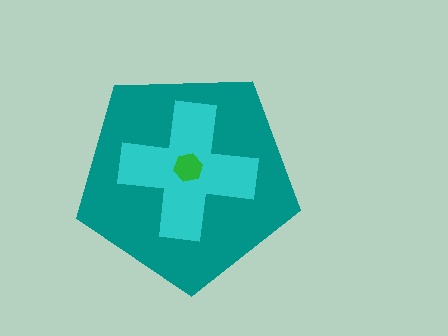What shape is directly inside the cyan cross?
The green hexagon.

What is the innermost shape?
The green hexagon.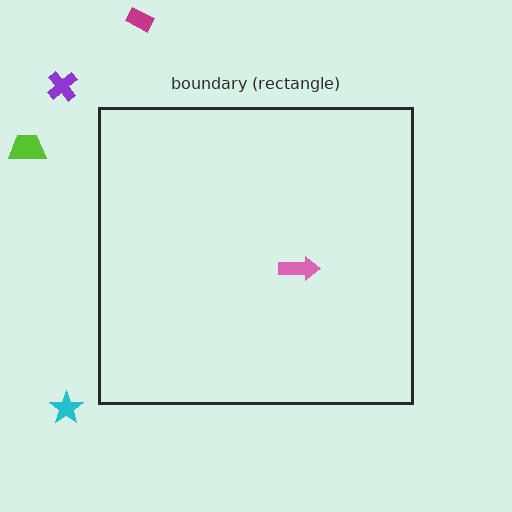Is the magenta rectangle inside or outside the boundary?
Outside.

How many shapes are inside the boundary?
1 inside, 4 outside.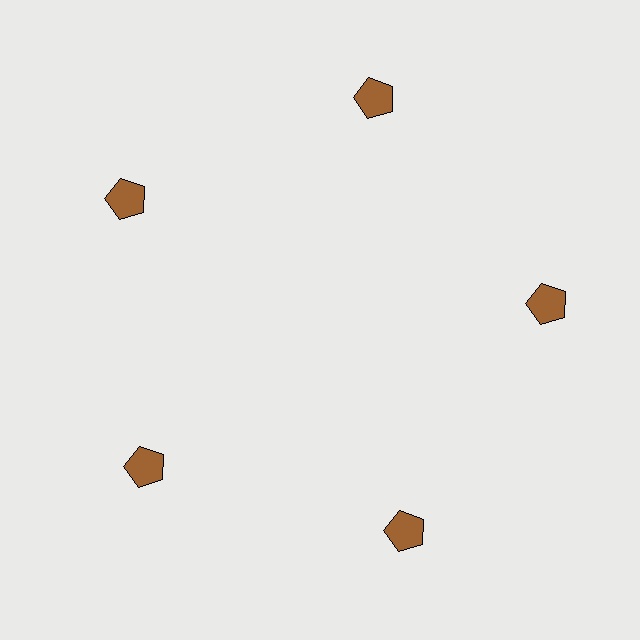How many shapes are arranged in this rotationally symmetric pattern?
There are 5 shapes, arranged in 5 groups of 1.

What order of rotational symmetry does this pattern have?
This pattern has 5-fold rotational symmetry.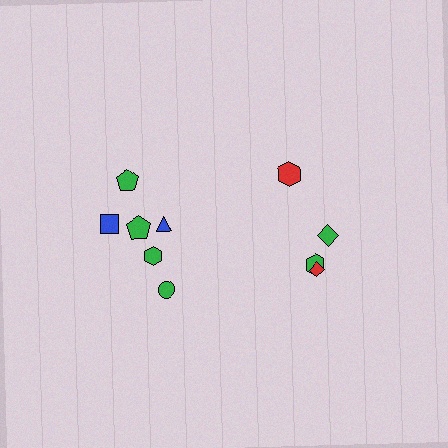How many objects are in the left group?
There are 6 objects.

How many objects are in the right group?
There are 4 objects.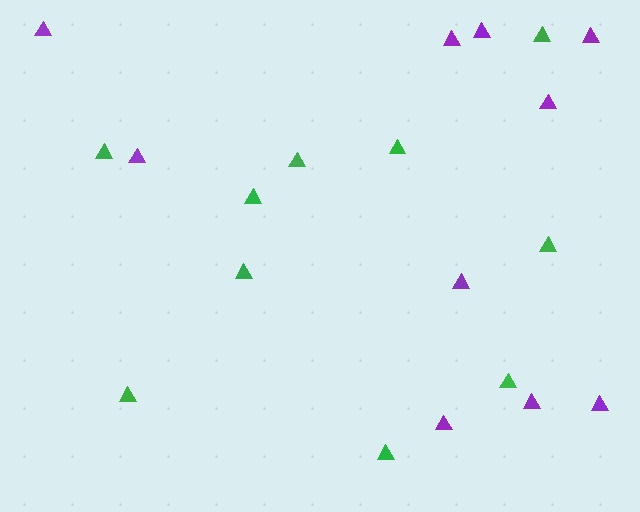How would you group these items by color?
There are 2 groups: one group of purple triangles (10) and one group of green triangles (10).